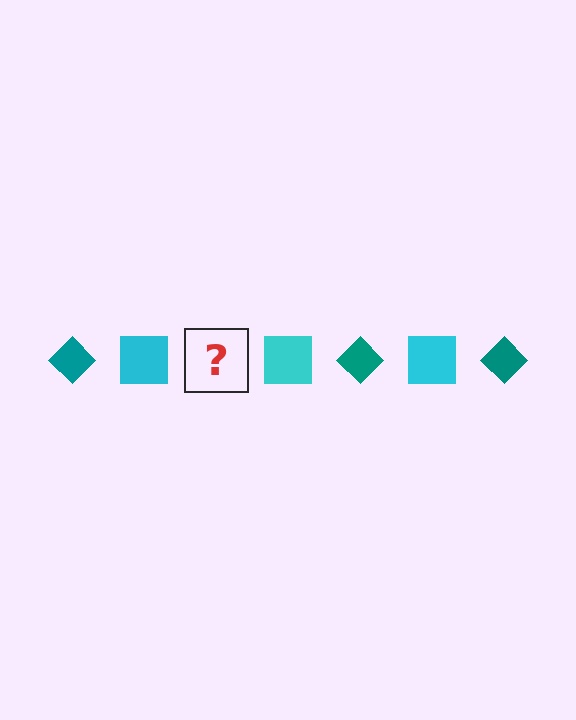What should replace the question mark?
The question mark should be replaced with a teal diamond.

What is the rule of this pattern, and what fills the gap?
The rule is that the pattern alternates between teal diamond and cyan square. The gap should be filled with a teal diamond.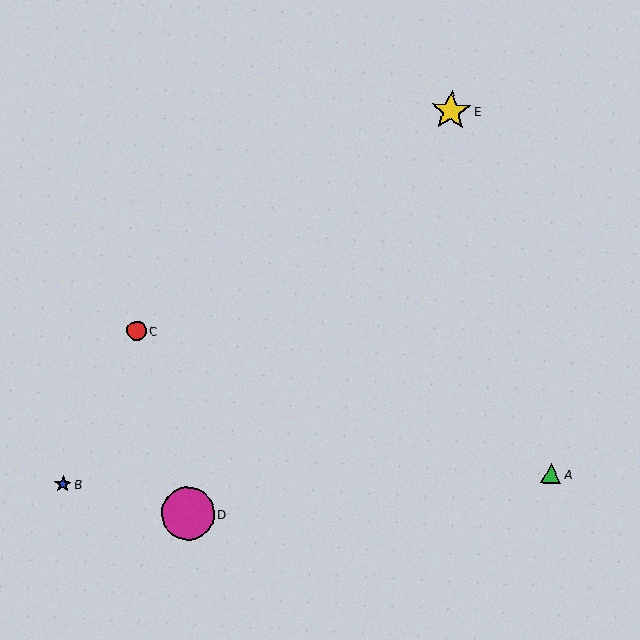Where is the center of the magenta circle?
The center of the magenta circle is at (188, 513).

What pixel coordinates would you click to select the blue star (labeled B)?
Click at (63, 484) to select the blue star B.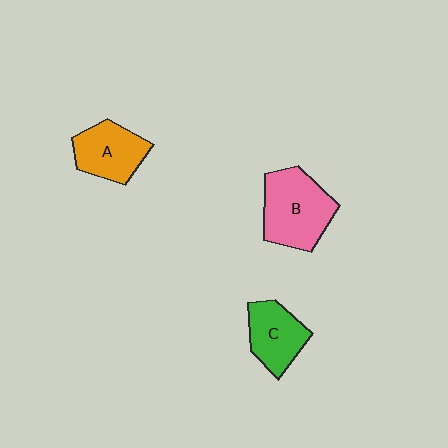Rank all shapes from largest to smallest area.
From largest to smallest: B (pink), A (orange), C (green).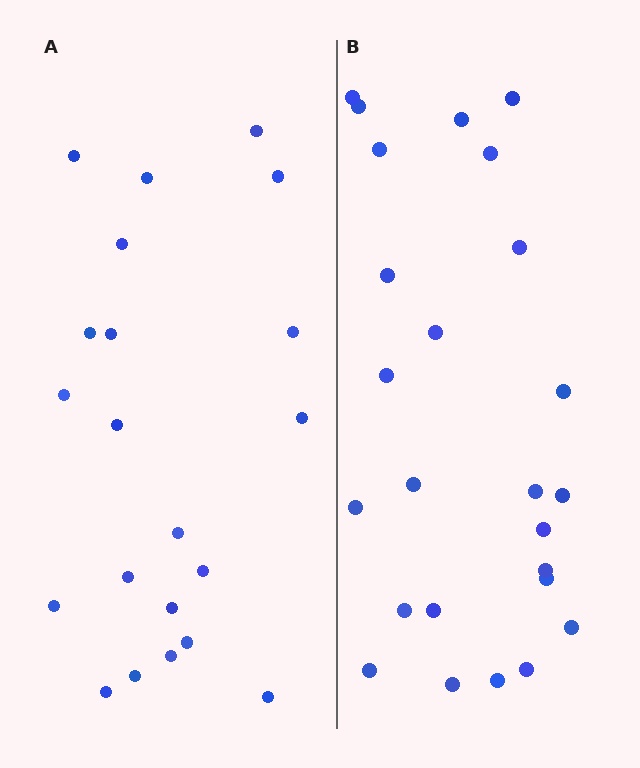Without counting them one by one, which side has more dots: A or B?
Region B (the right region) has more dots.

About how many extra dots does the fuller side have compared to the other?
Region B has about 4 more dots than region A.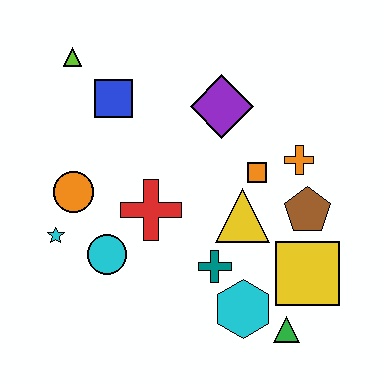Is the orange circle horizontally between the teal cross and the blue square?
No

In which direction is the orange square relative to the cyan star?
The orange square is to the right of the cyan star.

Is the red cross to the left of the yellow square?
Yes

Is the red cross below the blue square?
Yes